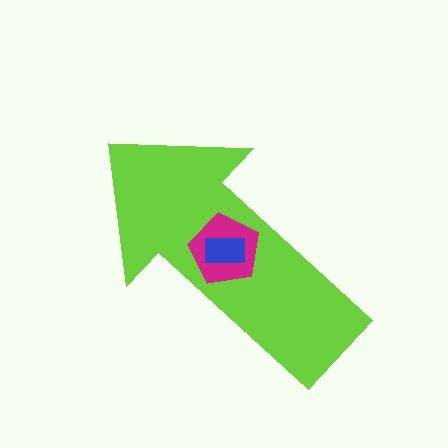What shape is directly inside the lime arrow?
The magenta pentagon.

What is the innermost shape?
The blue rectangle.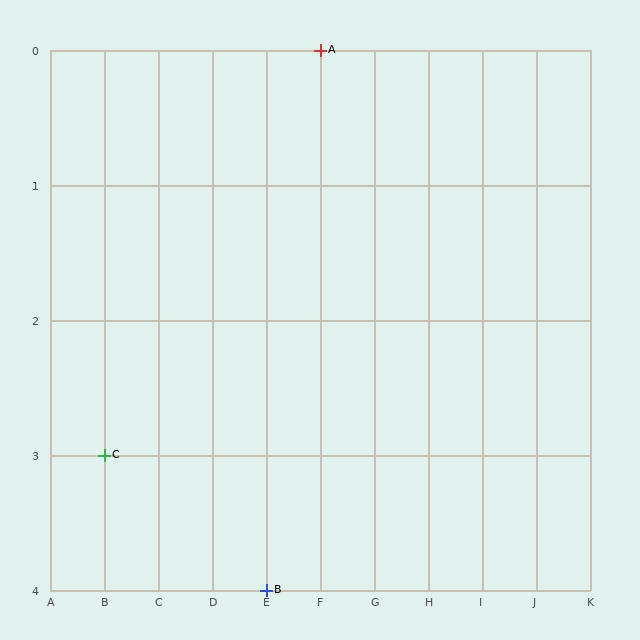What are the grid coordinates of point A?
Point A is at grid coordinates (F, 0).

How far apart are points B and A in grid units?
Points B and A are 1 column and 4 rows apart (about 4.1 grid units diagonally).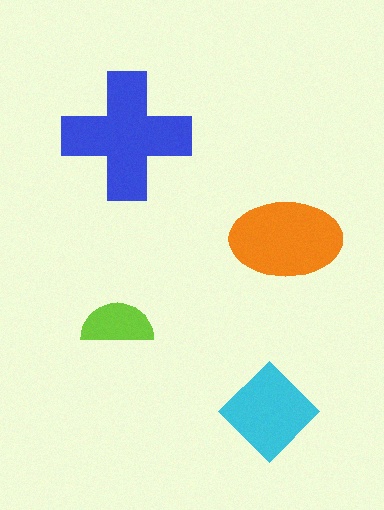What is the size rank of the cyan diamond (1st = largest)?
3rd.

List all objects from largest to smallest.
The blue cross, the orange ellipse, the cyan diamond, the lime semicircle.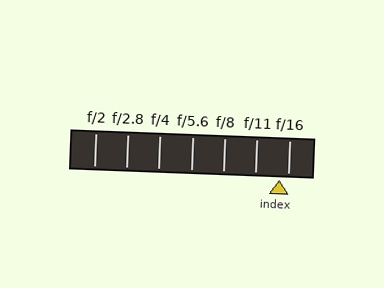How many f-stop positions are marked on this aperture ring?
There are 7 f-stop positions marked.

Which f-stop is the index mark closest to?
The index mark is closest to f/16.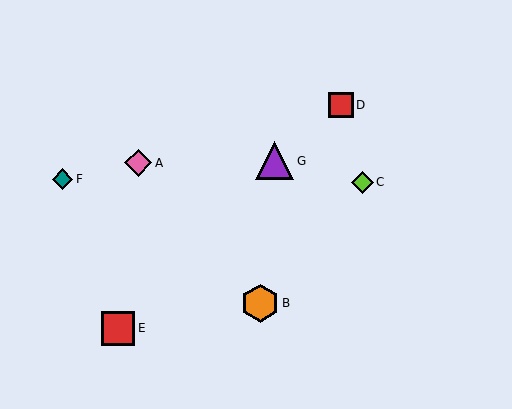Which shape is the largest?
The purple triangle (labeled G) is the largest.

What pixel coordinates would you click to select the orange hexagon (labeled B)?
Click at (260, 303) to select the orange hexagon B.